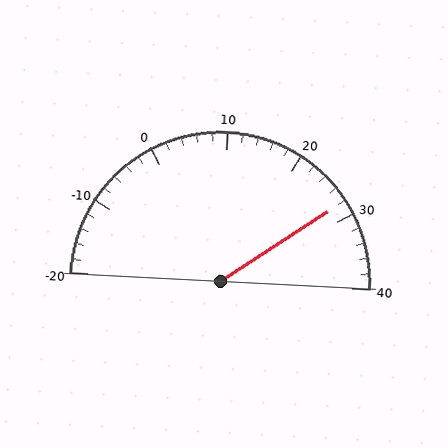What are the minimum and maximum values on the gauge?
The gauge ranges from -20 to 40.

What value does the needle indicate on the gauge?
The needle indicates approximately 28.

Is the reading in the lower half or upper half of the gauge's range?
The reading is in the upper half of the range (-20 to 40).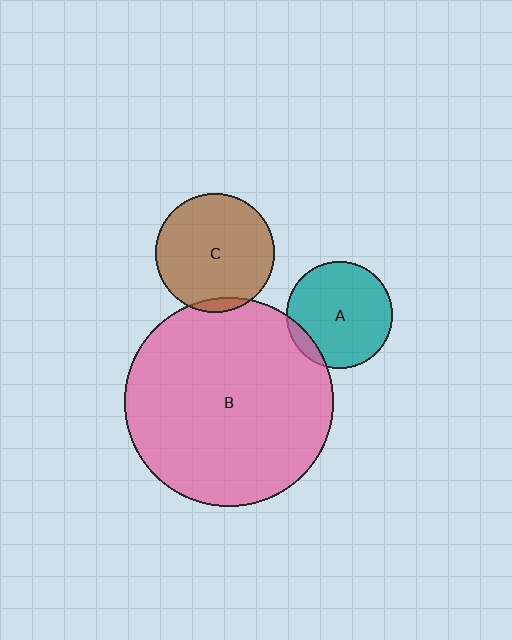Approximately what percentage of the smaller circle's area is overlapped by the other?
Approximately 5%.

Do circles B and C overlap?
Yes.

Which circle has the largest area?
Circle B (pink).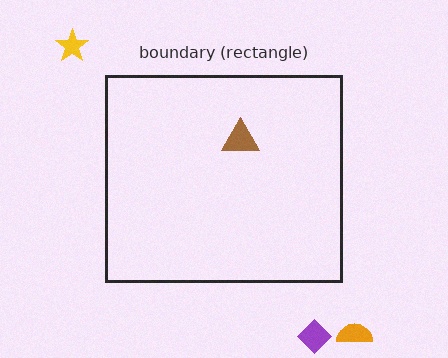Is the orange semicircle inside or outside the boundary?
Outside.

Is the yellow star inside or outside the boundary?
Outside.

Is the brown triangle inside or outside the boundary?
Inside.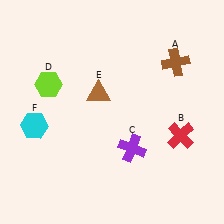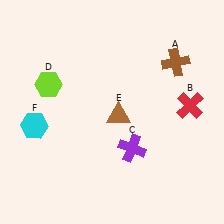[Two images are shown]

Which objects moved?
The objects that moved are: the red cross (B), the brown triangle (E).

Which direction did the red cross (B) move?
The red cross (B) moved up.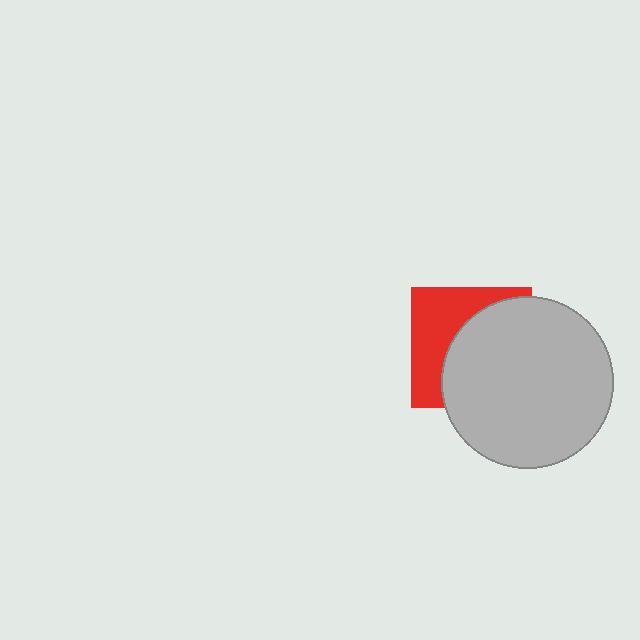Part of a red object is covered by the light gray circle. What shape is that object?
It is a square.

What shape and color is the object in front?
The object in front is a light gray circle.